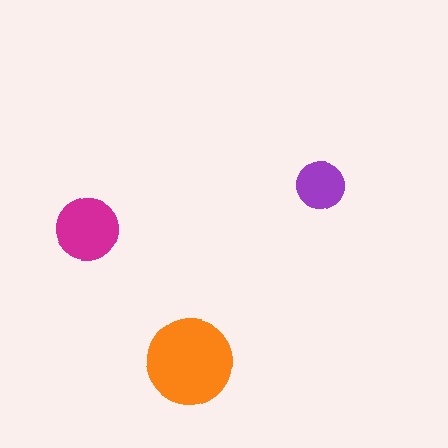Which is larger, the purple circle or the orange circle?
The orange one.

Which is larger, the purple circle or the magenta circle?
The magenta one.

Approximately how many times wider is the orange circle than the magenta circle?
About 1.5 times wider.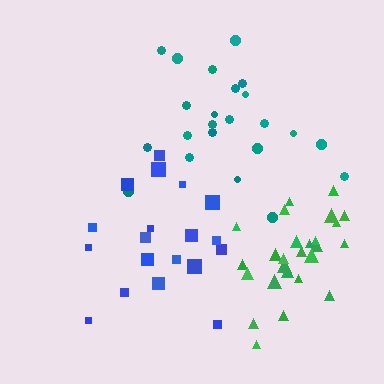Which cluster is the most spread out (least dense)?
Teal.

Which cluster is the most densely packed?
Green.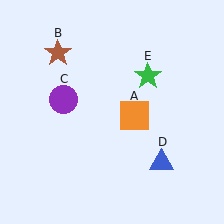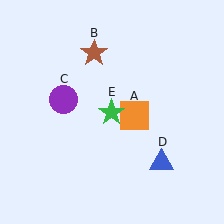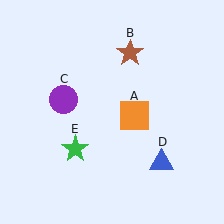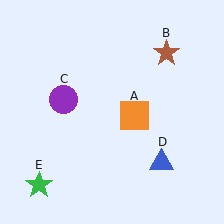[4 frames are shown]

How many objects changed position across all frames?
2 objects changed position: brown star (object B), green star (object E).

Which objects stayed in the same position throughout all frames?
Orange square (object A) and purple circle (object C) and blue triangle (object D) remained stationary.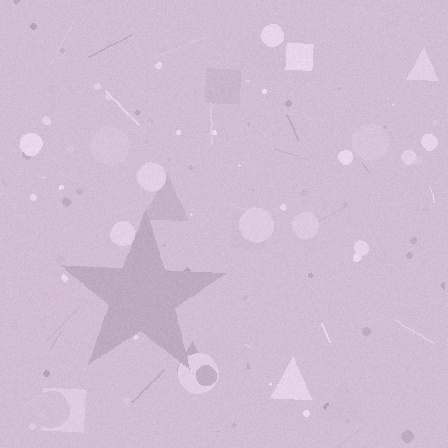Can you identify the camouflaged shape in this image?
The camouflaged shape is a star.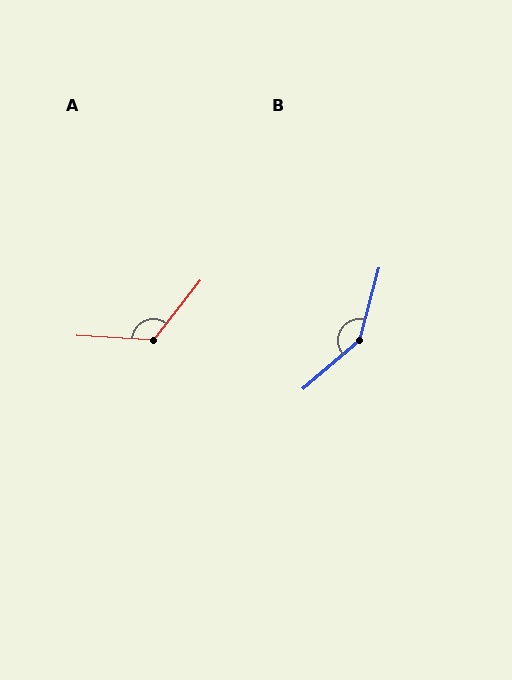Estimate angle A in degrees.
Approximately 125 degrees.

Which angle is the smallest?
A, at approximately 125 degrees.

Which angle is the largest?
B, at approximately 146 degrees.